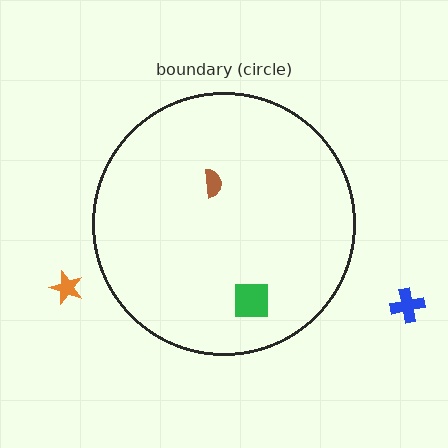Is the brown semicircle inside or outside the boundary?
Inside.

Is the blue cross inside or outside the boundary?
Outside.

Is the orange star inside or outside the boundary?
Outside.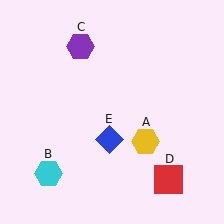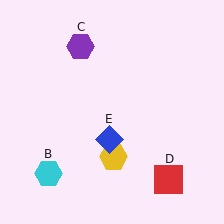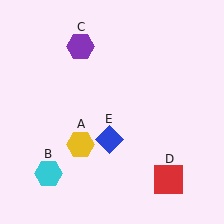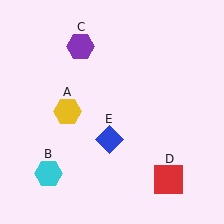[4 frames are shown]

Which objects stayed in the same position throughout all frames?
Cyan hexagon (object B) and purple hexagon (object C) and red square (object D) and blue diamond (object E) remained stationary.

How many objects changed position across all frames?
1 object changed position: yellow hexagon (object A).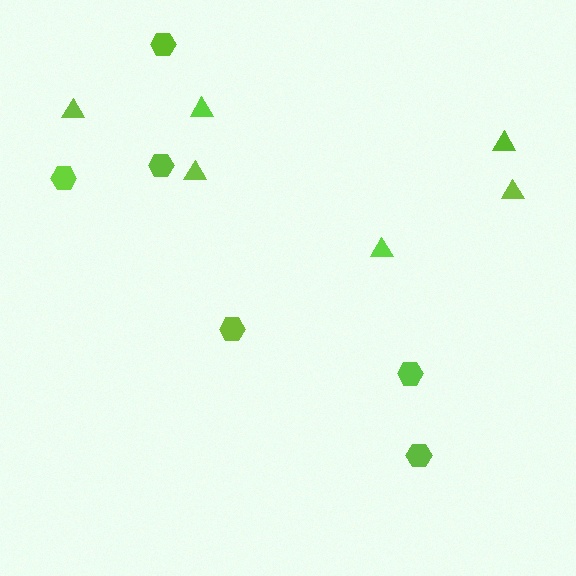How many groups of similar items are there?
There are 2 groups: one group of triangles (6) and one group of hexagons (6).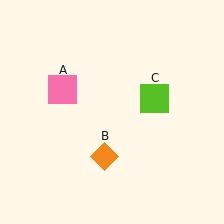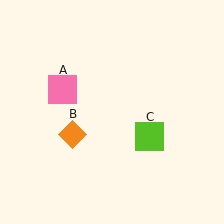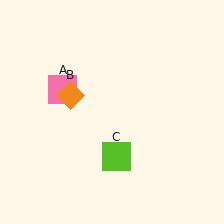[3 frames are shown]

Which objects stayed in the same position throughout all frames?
Pink square (object A) remained stationary.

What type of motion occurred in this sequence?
The orange diamond (object B), lime square (object C) rotated clockwise around the center of the scene.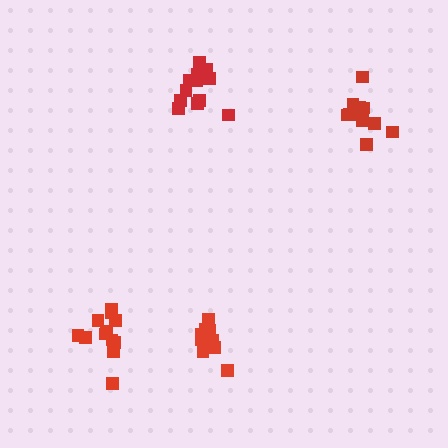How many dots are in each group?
Group 1: 10 dots, Group 2: 13 dots, Group 3: 13 dots, Group 4: 12 dots (48 total).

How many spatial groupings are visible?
There are 4 spatial groupings.